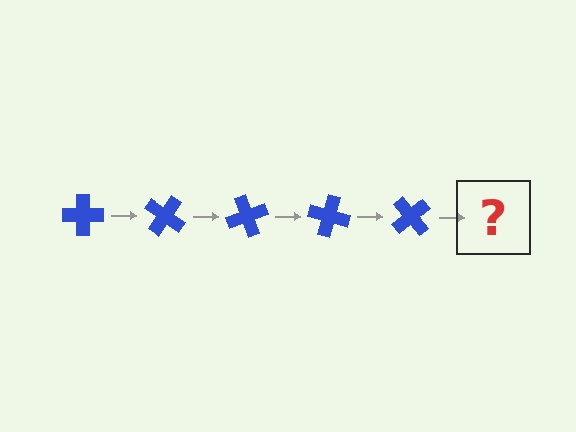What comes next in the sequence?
The next element should be a blue cross rotated 175 degrees.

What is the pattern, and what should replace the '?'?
The pattern is that the cross rotates 35 degrees each step. The '?' should be a blue cross rotated 175 degrees.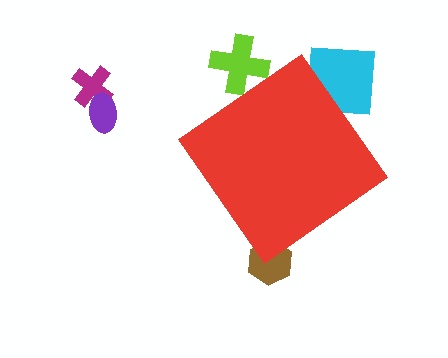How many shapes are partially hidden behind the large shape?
3 shapes are partially hidden.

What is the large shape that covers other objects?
A red diamond.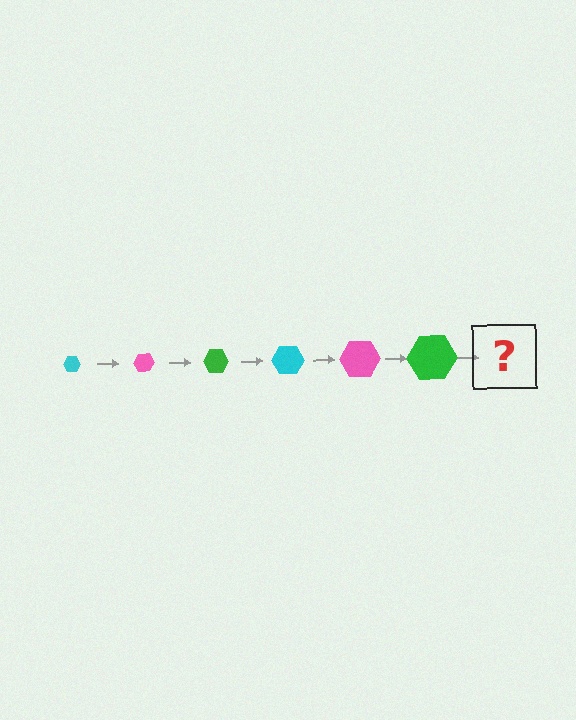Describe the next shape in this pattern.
It should be a cyan hexagon, larger than the previous one.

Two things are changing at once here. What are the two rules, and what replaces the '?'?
The two rules are that the hexagon grows larger each step and the color cycles through cyan, pink, and green. The '?' should be a cyan hexagon, larger than the previous one.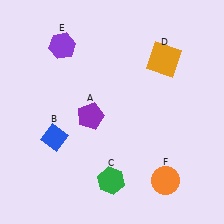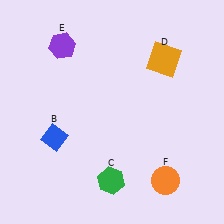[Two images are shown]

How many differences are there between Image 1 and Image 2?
There is 1 difference between the two images.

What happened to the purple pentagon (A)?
The purple pentagon (A) was removed in Image 2. It was in the bottom-left area of Image 1.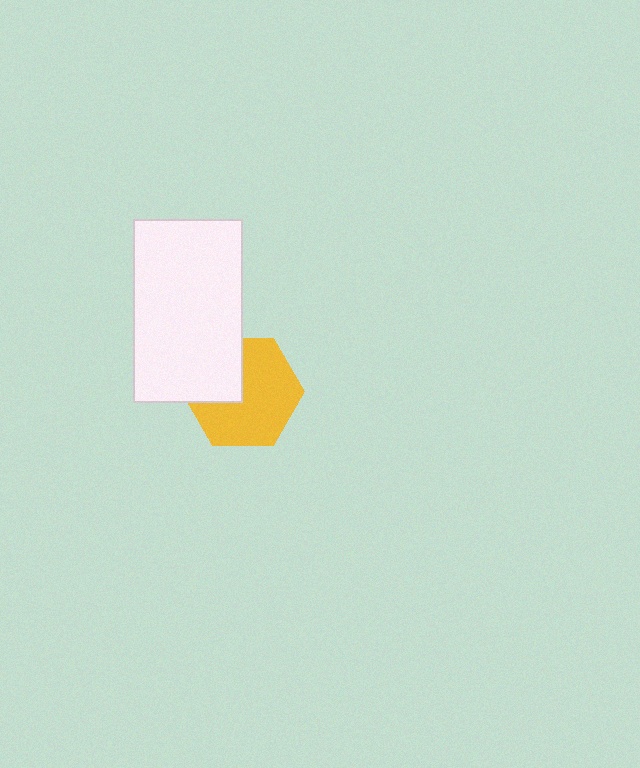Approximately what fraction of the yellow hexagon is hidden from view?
Roughly 32% of the yellow hexagon is hidden behind the white rectangle.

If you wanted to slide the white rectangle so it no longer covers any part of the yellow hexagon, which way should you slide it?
Slide it toward the upper-left — that is the most direct way to separate the two shapes.